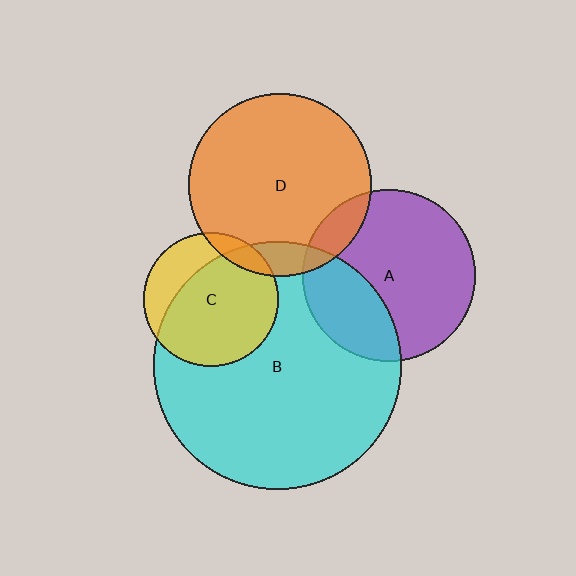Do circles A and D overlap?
Yes.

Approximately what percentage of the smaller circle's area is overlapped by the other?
Approximately 10%.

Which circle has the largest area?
Circle B (cyan).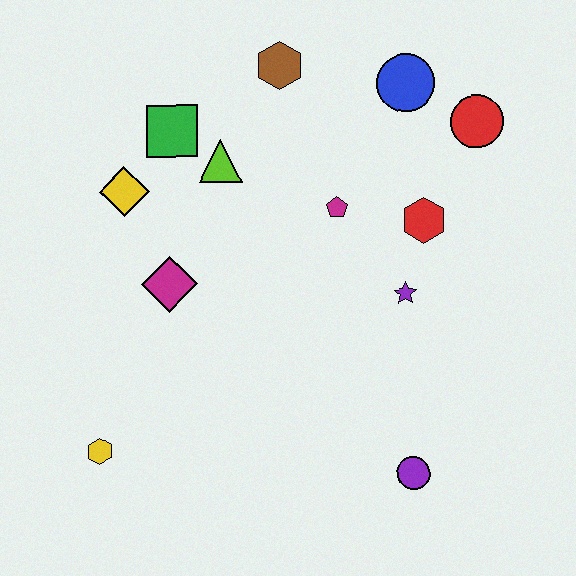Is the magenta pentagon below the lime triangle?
Yes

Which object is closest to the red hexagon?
The purple star is closest to the red hexagon.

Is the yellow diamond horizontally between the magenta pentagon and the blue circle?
No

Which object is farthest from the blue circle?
The yellow hexagon is farthest from the blue circle.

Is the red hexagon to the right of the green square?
Yes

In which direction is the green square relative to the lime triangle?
The green square is to the left of the lime triangle.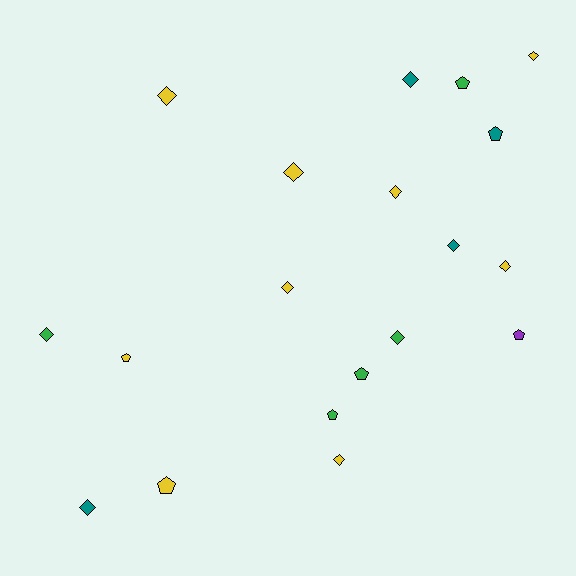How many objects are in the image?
There are 19 objects.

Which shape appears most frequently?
Diamond, with 12 objects.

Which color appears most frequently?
Yellow, with 9 objects.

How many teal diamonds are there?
There are 3 teal diamonds.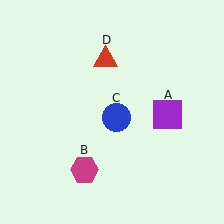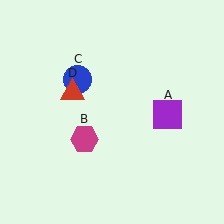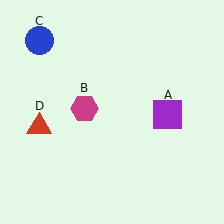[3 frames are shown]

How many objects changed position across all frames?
3 objects changed position: magenta hexagon (object B), blue circle (object C), red triangle (object D).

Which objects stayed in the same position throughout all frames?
Purple square (object A) remained stationary.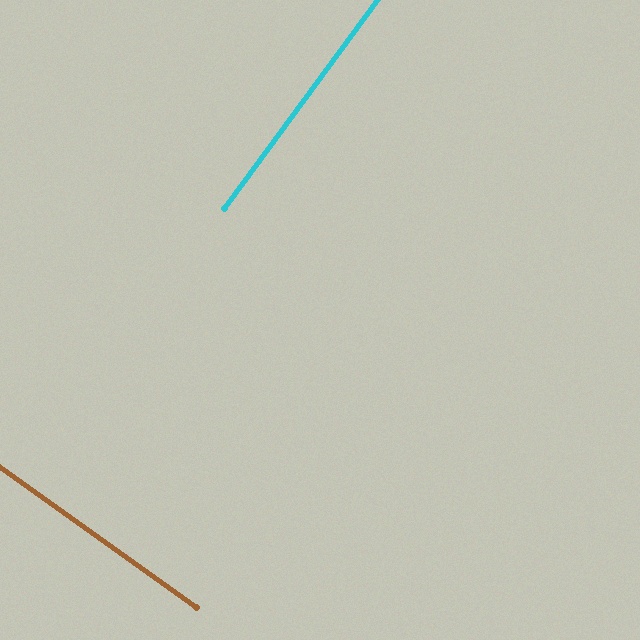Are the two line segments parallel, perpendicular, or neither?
Perpendicular — they meet at approximately 89°.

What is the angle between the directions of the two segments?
Approximately 89 degrees.